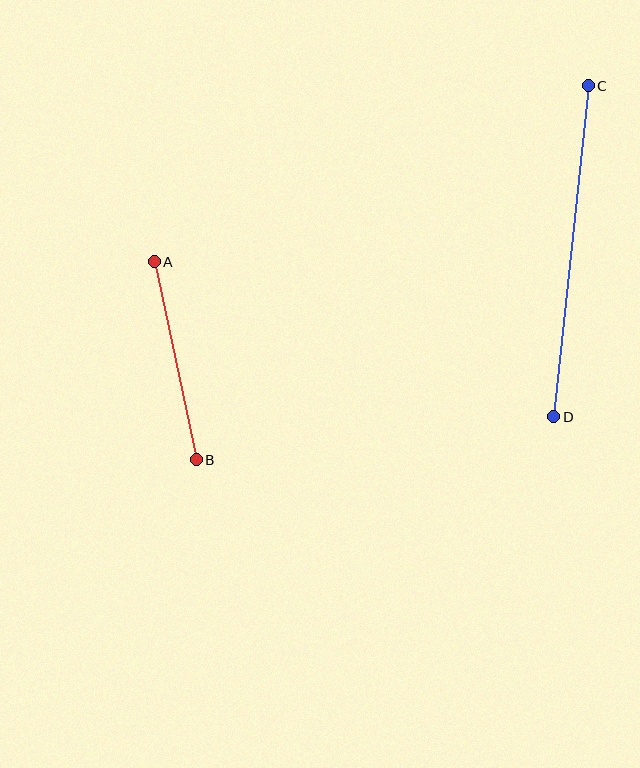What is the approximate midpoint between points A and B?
The midpoint is at approximately (175, 361) pixels.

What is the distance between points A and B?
The distance is approximately 202 pixels.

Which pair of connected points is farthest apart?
Points C and D are farthest apart.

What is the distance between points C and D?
The distance is approximately 333 pixels.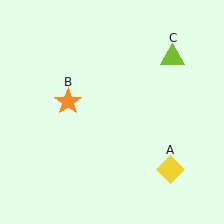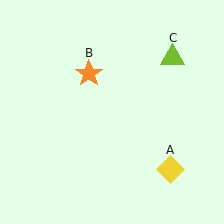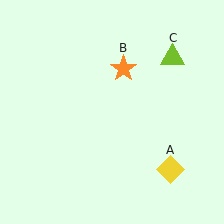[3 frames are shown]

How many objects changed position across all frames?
1 object changed position: orange star (object B).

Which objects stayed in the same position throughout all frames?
Yellow diamond (object A) and lime triangle (object C) remained stationary.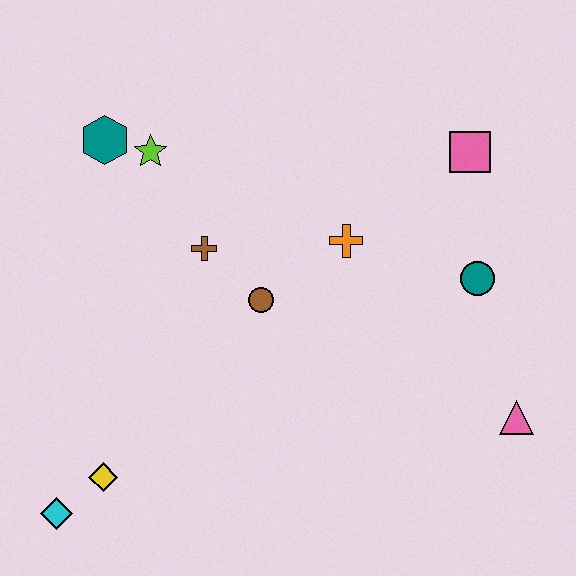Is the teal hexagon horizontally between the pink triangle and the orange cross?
No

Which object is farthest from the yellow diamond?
The pink square is farthest from the yellow diamond.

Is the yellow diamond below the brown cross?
Yes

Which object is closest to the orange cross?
The brown circle is closest to the orange cross.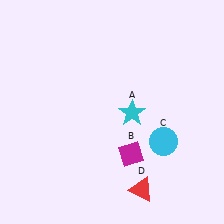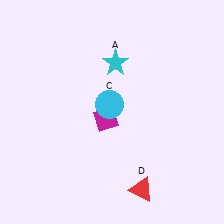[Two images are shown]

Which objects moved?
The objects that moved are: the cyan star (A), the magenta diamond (B), the cyan circle (C).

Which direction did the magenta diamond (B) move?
The magenta diamond (B) moved up.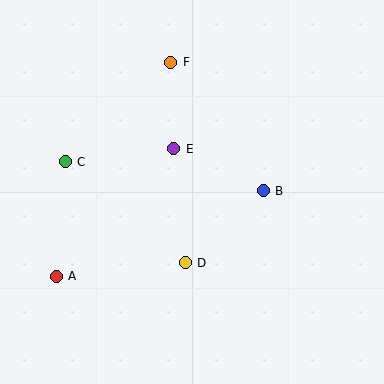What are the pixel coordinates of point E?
Point E is at (174, 149).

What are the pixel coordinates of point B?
Point B is at (263, 191).